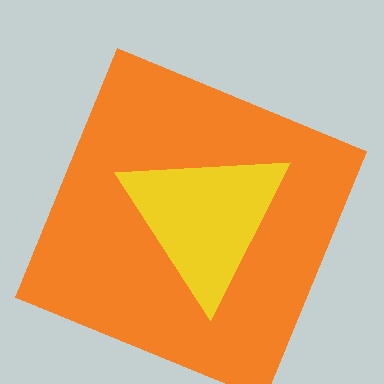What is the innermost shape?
The yellow triangle.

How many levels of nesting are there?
2.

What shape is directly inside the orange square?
The yellow triangle.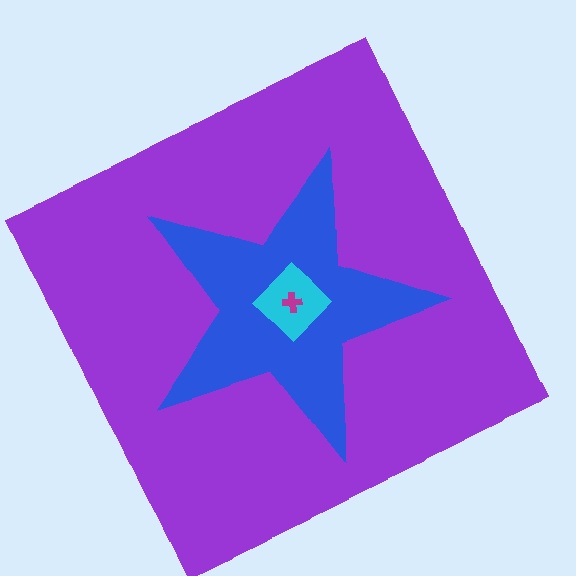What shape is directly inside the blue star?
The cyan diamond.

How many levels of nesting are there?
4.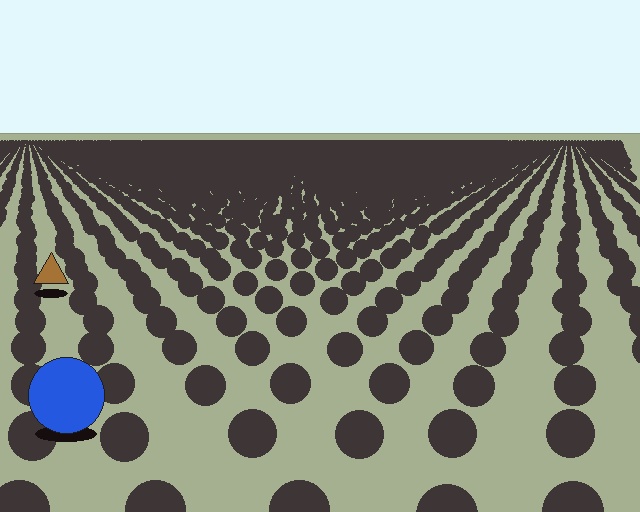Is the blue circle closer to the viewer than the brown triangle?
Yes. The blue circle is closer — you can tell from the texture gradient: the ground texture is coarser near it.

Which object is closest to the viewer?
The blue circle is closest. The texture marks near it are larger and more spread out.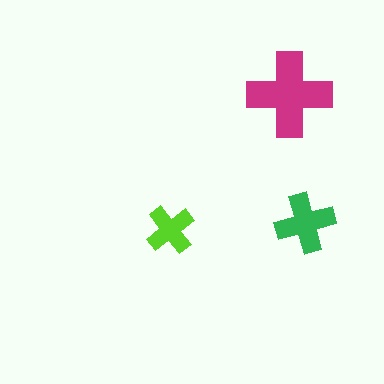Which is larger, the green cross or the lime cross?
The green one.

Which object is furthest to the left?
The lime cross is leftmost.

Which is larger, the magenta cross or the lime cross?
The magenta one.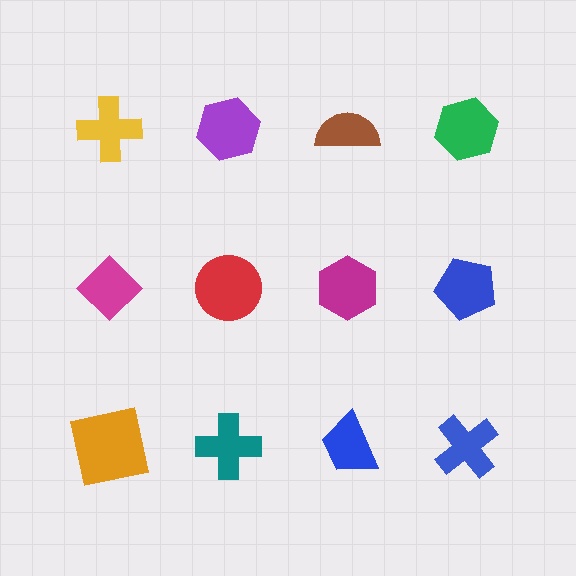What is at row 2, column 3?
A magenta hexagon.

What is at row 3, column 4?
A blue cross.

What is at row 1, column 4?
A green hexagon.